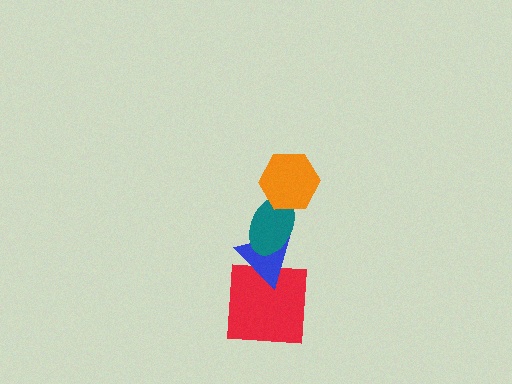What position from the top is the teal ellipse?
The teal ellipse is 2nd from the top.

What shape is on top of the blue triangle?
The teal ellipse is on top of the blue triangle.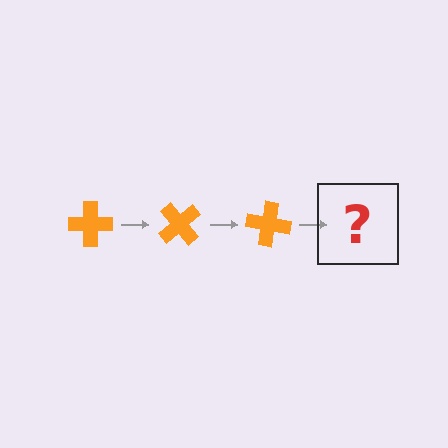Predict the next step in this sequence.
The next step is an orange cross rotated 150 degrees.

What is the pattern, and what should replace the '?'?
The pattern is that the cross rotates 50 degrees each step. The '?' should be an orange cross rotated 150 degrees.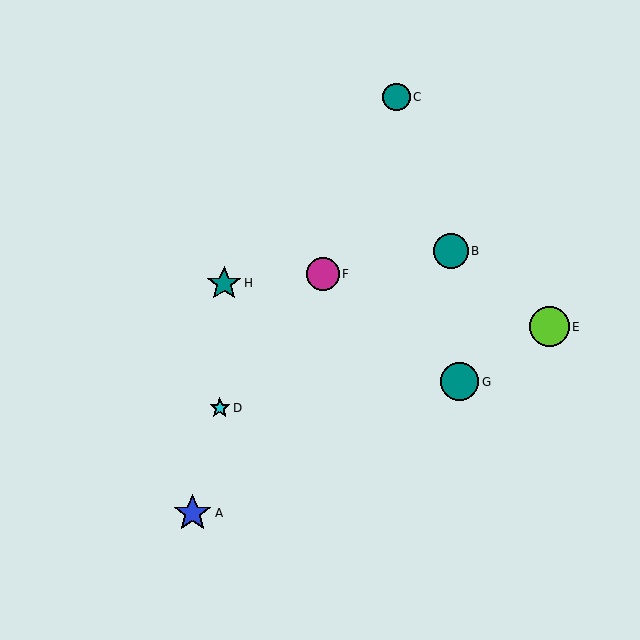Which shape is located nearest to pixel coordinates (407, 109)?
The teal circle (labeled C) at (396, 97) is nearest to that location.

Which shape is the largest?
The lime circle (labeled E) is the largest.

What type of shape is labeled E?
Shape E is a lime circle.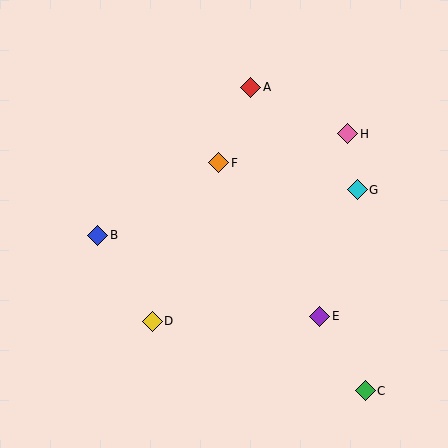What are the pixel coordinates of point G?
Point G is at (357, 190).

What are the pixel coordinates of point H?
Point H is at (348, 134).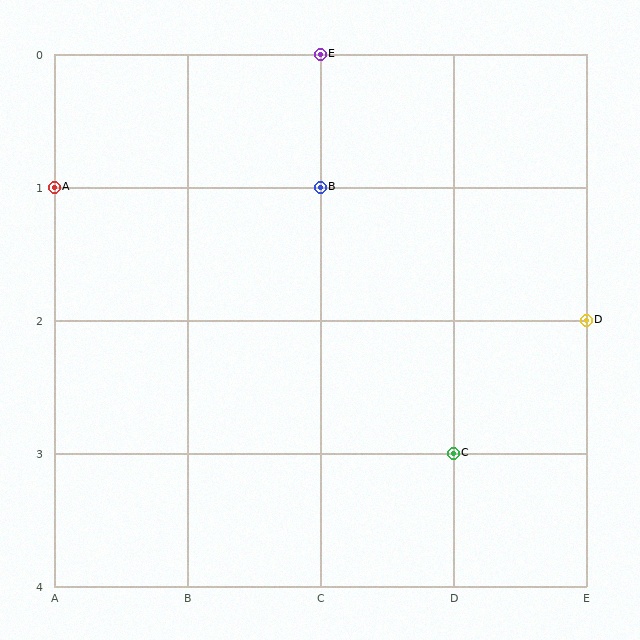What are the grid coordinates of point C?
Point C is at grid coordinates (D, 3).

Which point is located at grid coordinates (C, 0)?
Point E is at (C, 0).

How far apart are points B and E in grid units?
Points B and E are 1 row apart.